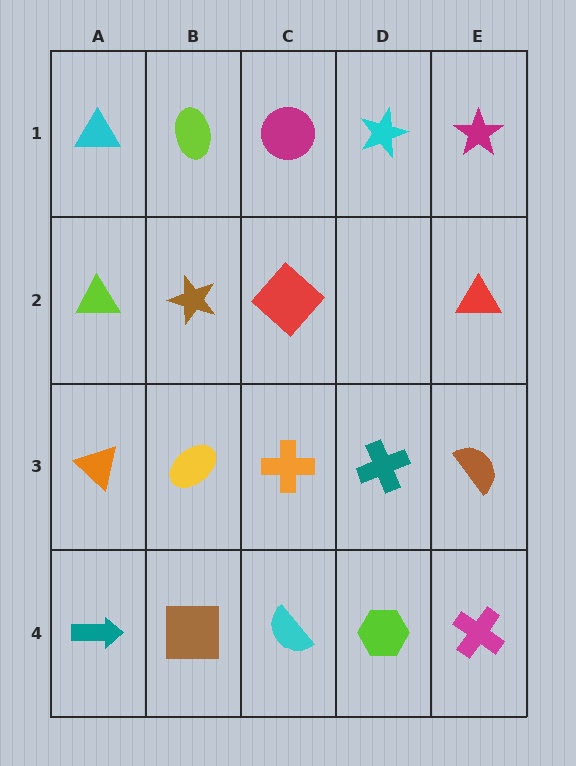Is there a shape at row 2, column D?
No, that cell is empty.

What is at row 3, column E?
A brown semicircle.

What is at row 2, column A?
A lime triangle.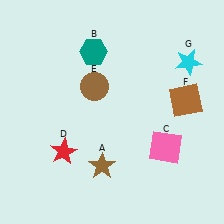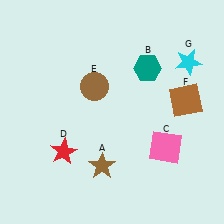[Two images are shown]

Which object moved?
The teal hexagon (B) moved right.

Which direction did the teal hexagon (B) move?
The teal hexagon (B) moved right.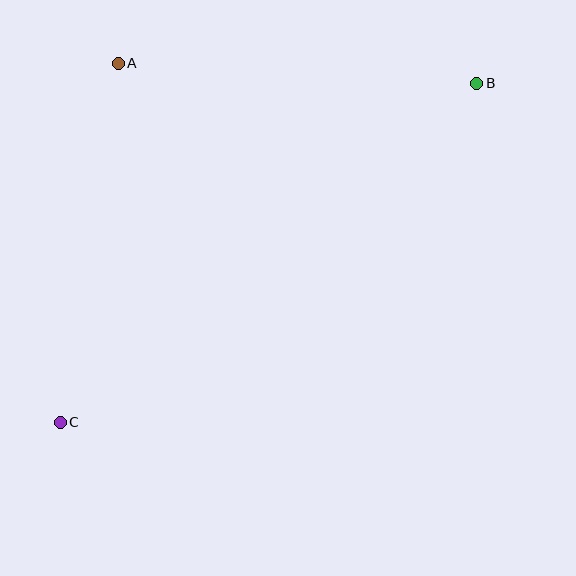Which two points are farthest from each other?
Points B and C are farthest from each other.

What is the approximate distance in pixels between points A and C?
The distance between A and C is approximately 363 pixels.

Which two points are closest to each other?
Points A and B are closest to each other.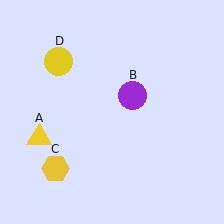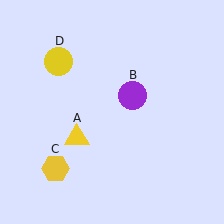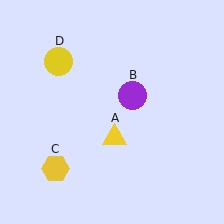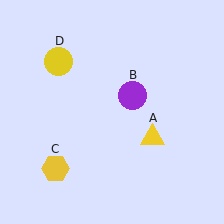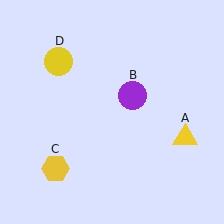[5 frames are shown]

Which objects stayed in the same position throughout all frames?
Purple circle (object B) and yellow hexagon (object C) and yellow circle (object D) remained stationary.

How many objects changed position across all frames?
1 object changed position: yellow triangle (object A).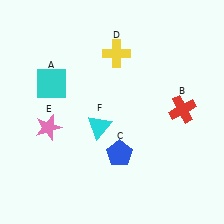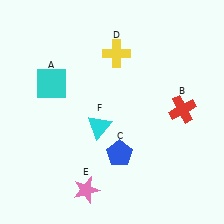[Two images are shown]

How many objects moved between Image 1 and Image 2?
1 object moved between the two images.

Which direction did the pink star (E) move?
The pink star (E) moved down.